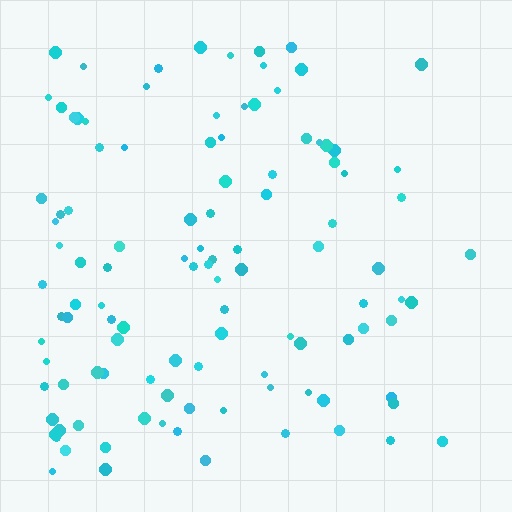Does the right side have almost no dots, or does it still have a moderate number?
Still a moderate number, just noticeably fewer than the left.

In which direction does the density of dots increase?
From right to left, with the left side densest.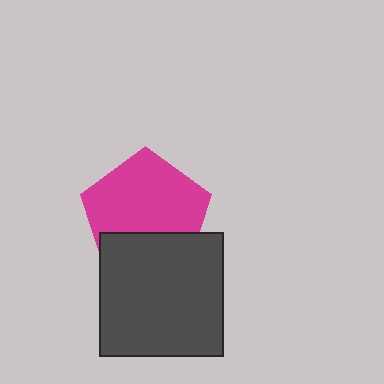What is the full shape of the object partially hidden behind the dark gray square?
The partially hidden object is a magenta pentagon.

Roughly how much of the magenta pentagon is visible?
Most of it is visible (roughly 68%).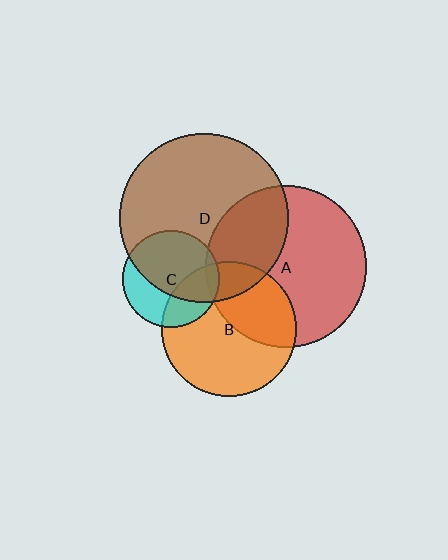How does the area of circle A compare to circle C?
Approximately 2.8 times.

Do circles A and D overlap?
Yes.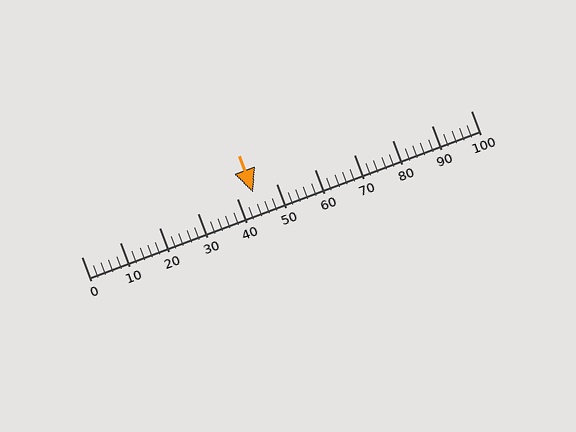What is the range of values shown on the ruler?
The ruler shows values from 0 to 100.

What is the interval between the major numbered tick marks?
The major tick marks are spaced 10 units apart.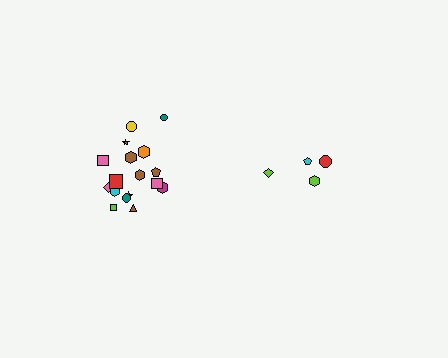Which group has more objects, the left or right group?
The left group.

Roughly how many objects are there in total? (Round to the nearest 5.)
Roughly 20 objects in total.